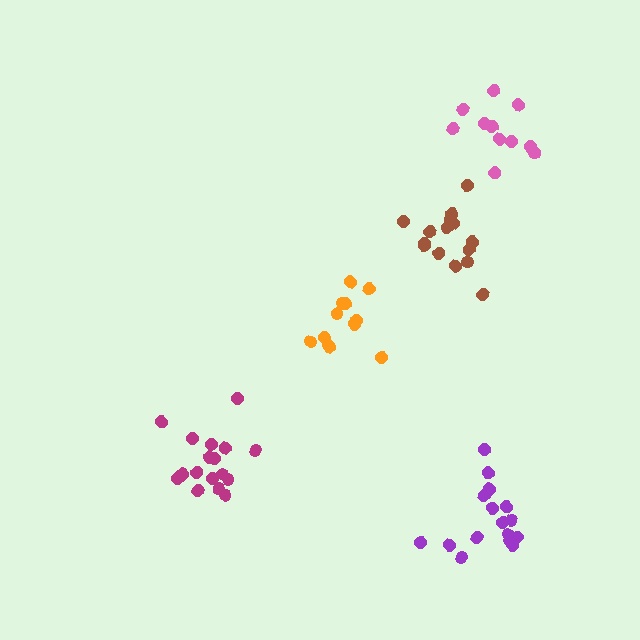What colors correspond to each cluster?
The clusters are colored: magenta, purple, orange, brown, pink.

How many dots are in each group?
Group 1: 17 dots, Group 2: 16 dots, Group 3: 12 dots, Group 4: 15 dots, Group 5: 11 dots (71 total).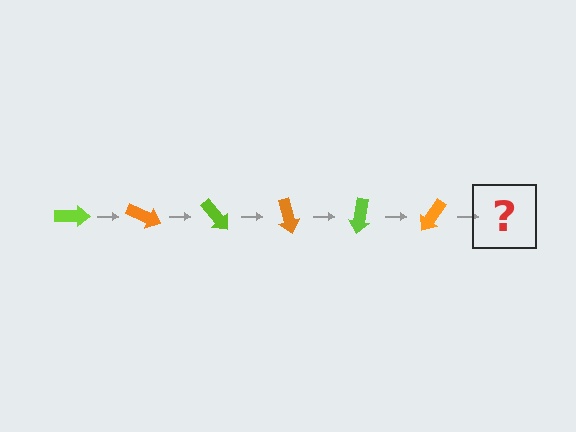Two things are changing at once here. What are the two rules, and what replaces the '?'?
The two rules are that it rotates 25 degrees each step and the color cycles through lime and orange. The '?' should be a lime arrow, rotated 150 degrees from the start.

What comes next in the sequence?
The next element should be a lime arrow, rotated 150 degrees from the start.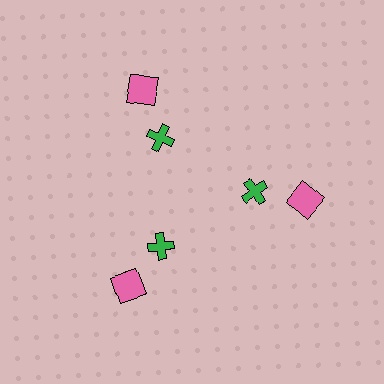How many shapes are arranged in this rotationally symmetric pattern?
There are 6 shapes, arranged in 3 groups of 2.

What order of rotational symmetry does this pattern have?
This pattern has 3-fold rotational symmetry.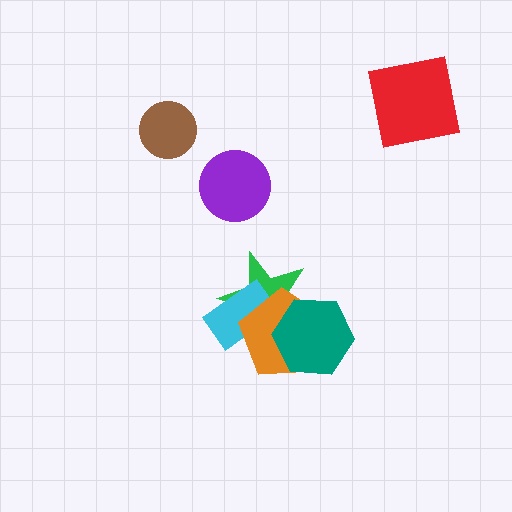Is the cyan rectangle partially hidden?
Yes, it is partially covered by another shape.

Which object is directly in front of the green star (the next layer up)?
The cyan rectangle is directly in front of the green star.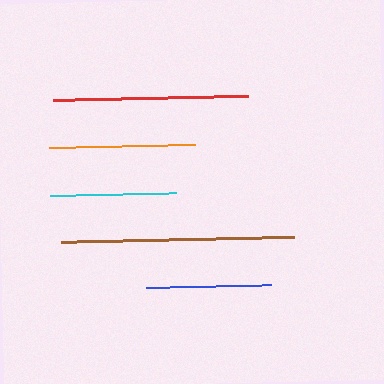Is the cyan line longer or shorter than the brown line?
The brown line is longer than the cyan line.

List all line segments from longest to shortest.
From longest to shortest: brown, red, orange, cyan, blue.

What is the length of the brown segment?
The brown segment is approximately 232 pixels long.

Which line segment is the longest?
The brown line is the longest at approximately 232 pixels.